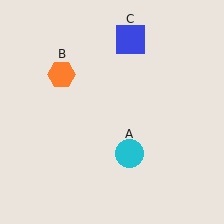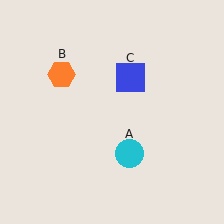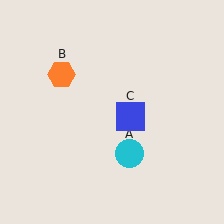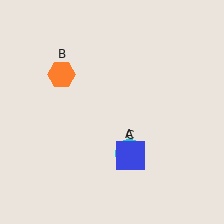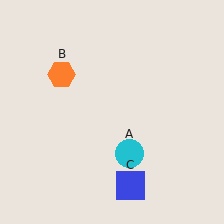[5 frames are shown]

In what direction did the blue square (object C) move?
The blue square (object C) moved down.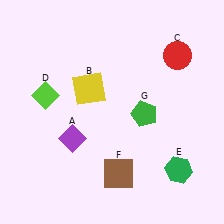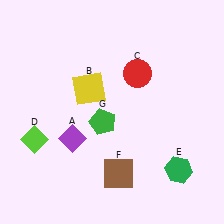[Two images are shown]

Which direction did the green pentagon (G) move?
The green pentagon (G) moved left.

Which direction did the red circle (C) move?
The red circle (C) moved left.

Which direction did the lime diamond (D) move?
The lime diamond (D) moved down.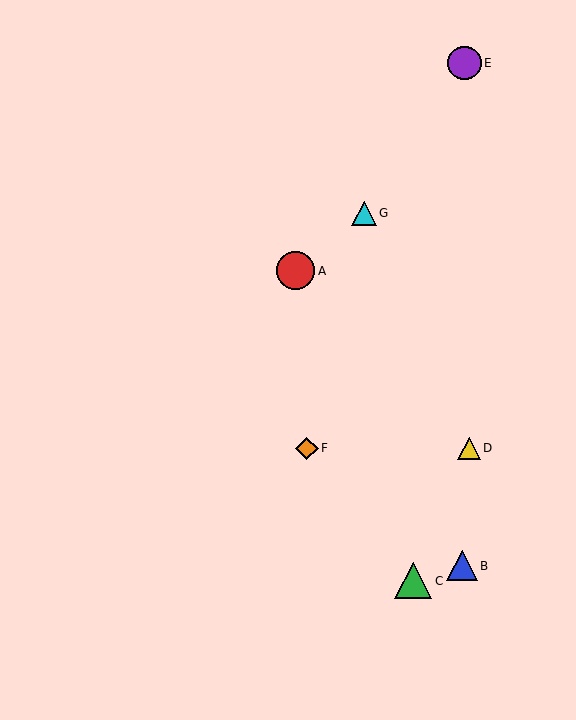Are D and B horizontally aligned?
No, D is at y≈448 and B is at y≈566.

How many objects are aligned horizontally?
2 objects (D, F) are aligned horizontally.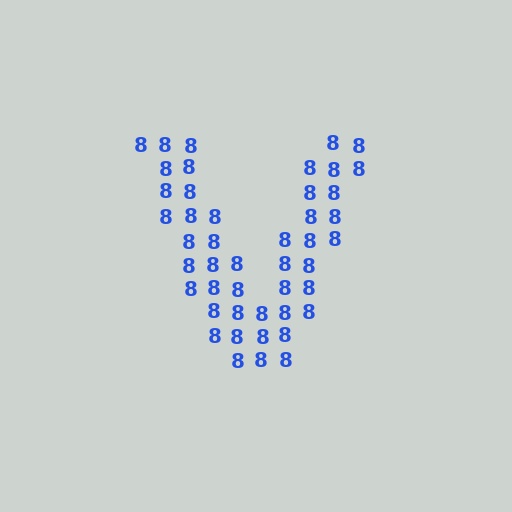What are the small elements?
The small elements are digit 8's.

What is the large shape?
The large shape is the letter V.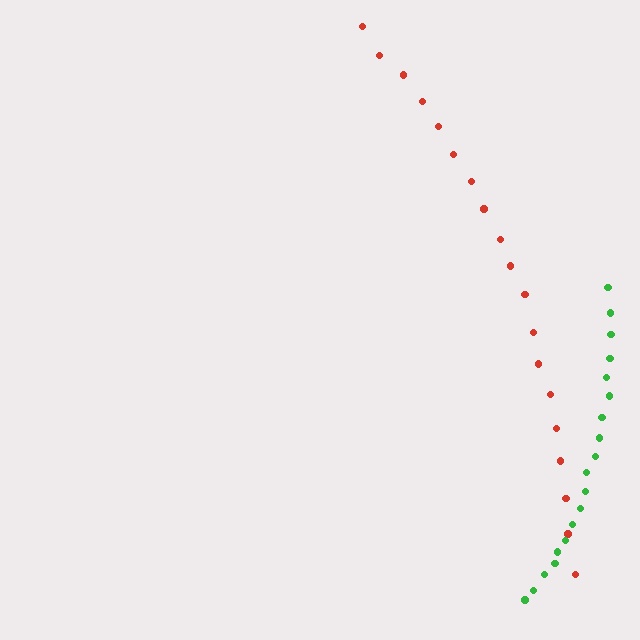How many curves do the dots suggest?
There are 2 distinct paths.